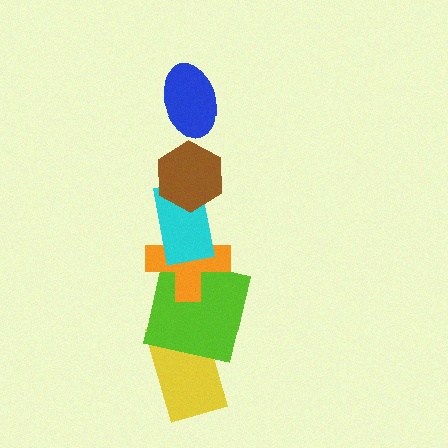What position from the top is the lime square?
The lime square is 5th from the top.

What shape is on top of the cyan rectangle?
The brown hexagon is on top of the cyan rectangle.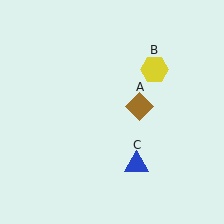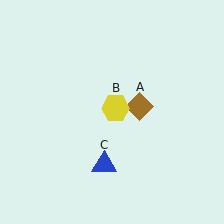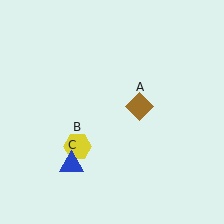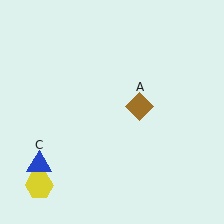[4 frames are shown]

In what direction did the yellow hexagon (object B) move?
The yellow hexagon (object B) moved down and to the left.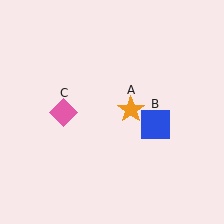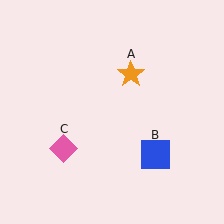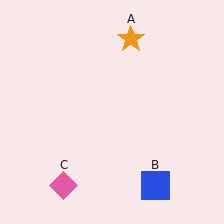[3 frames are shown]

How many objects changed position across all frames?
3 objects changed position: orange star (object A), blue square (object B), pink diamond (object C).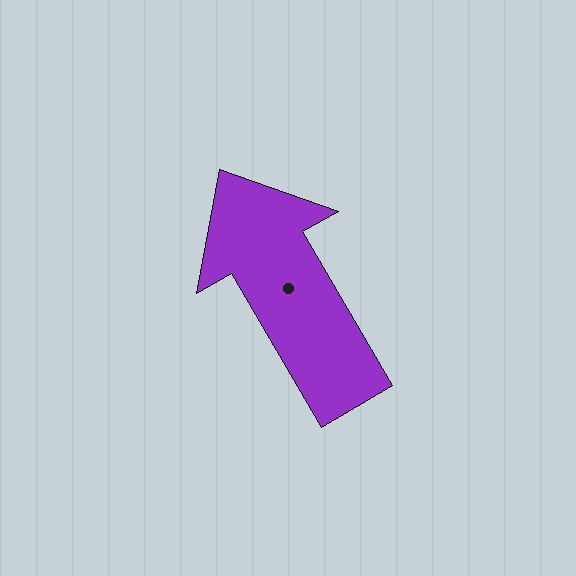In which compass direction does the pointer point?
Northwest.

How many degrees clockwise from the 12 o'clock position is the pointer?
Approximately 330 degrees.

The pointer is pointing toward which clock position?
Roughly 11 o'clock.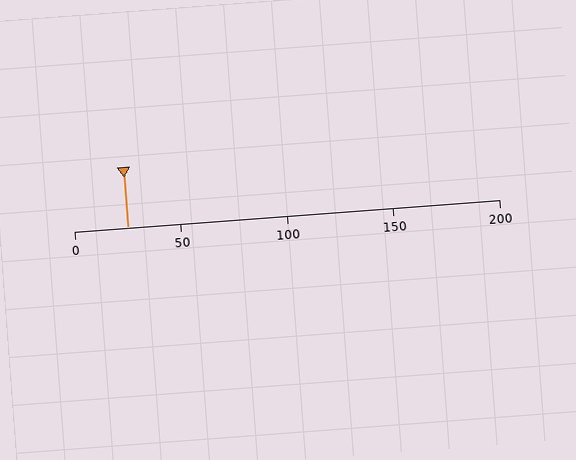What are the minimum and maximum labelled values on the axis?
The axis runs from 0 to 200.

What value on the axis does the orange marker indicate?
The marker indicates approximately 25.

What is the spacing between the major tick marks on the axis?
The major ticks are spaced 50 apart.